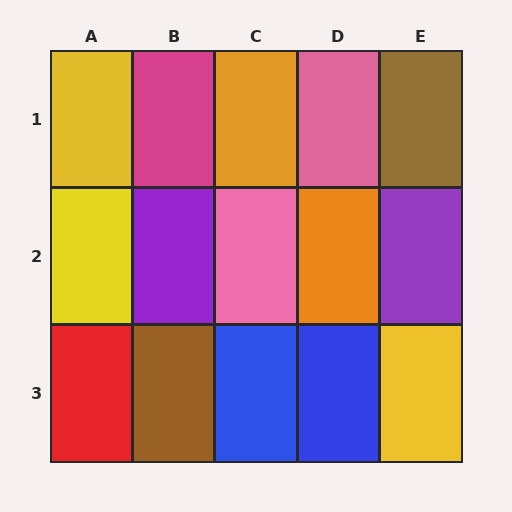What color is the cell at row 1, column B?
Magenta.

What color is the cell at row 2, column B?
Purple.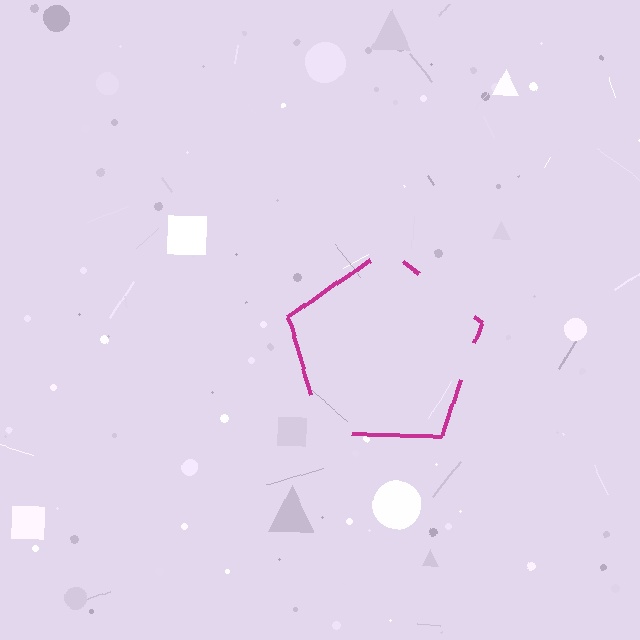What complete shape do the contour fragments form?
The contour fragments form a pentagon.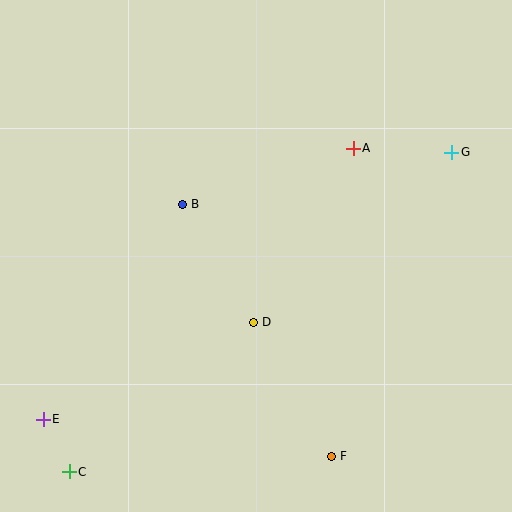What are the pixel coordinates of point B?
Point B is at (182, 204).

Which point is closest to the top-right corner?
Point G is closest to the top-right corner.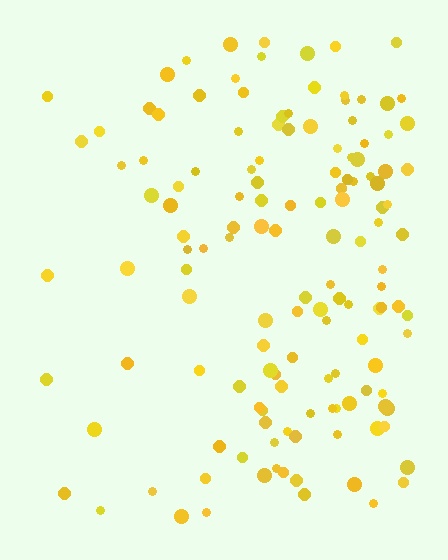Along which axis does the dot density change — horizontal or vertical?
Horizontal.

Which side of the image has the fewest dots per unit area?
The left.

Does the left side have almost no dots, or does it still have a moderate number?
Still a moderate number, just noticeably fewer than the right.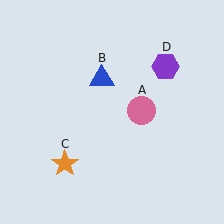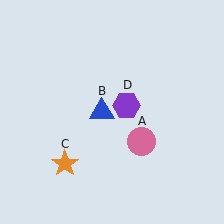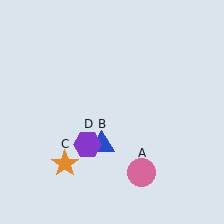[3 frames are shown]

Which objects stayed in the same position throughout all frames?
Orange star (object C) remained stationary.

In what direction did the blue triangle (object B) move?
The blue triangle (object B) moved down.